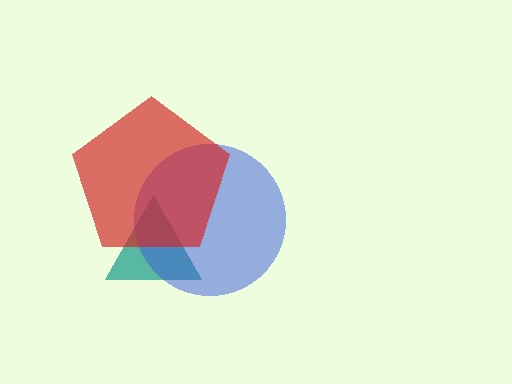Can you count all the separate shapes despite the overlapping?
Yes, there are 3 separate shapes.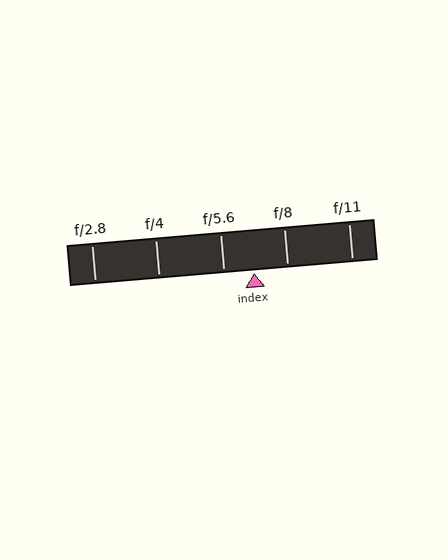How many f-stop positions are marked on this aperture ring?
There are 5 f-stop positions marked.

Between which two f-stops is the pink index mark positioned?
The index mark is between f/5.6 and f/8.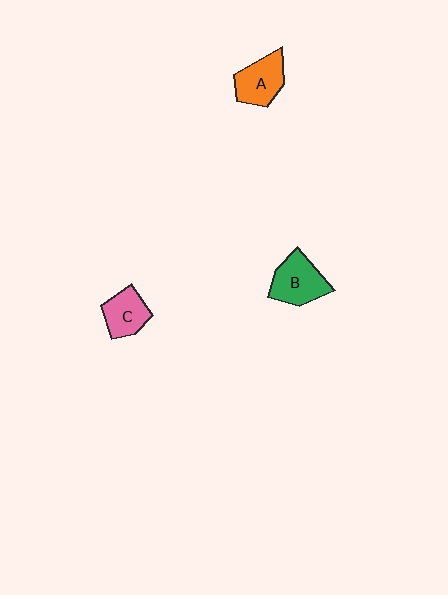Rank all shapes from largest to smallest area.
From largest to smallest: B (green), A (orange), C (pink).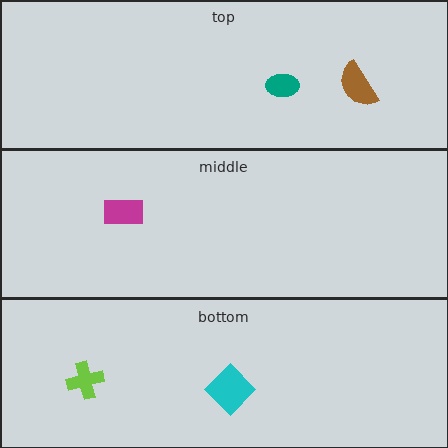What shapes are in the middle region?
The magenta rectangle.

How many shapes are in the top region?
2.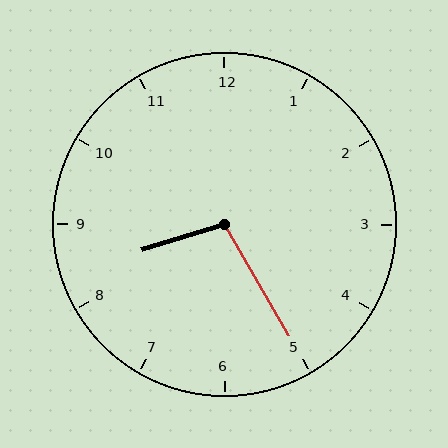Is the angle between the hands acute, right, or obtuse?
It is obtuse.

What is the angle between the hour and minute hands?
Approximately 102 degrees.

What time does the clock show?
8:25.